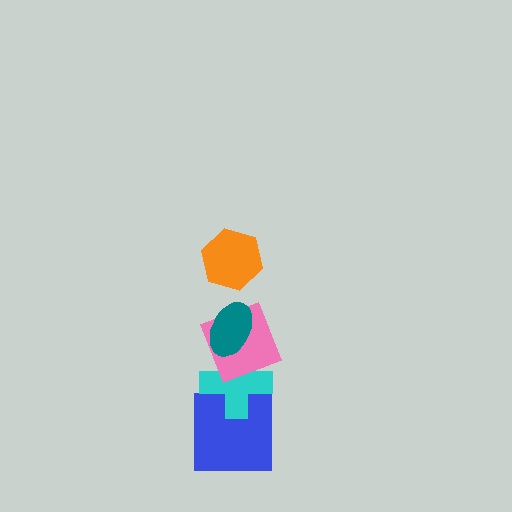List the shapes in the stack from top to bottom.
From top to bottom: the orange hexagon, the teal ellipse, the pink square, the cyan cross, the blue square.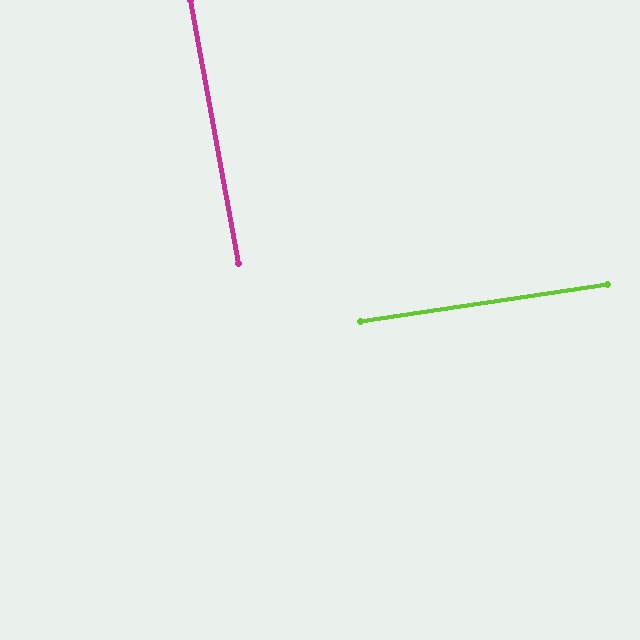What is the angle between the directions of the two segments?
Approximately 88 degrees.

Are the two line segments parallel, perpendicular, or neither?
Perpendicular — they meet at approximately 88°.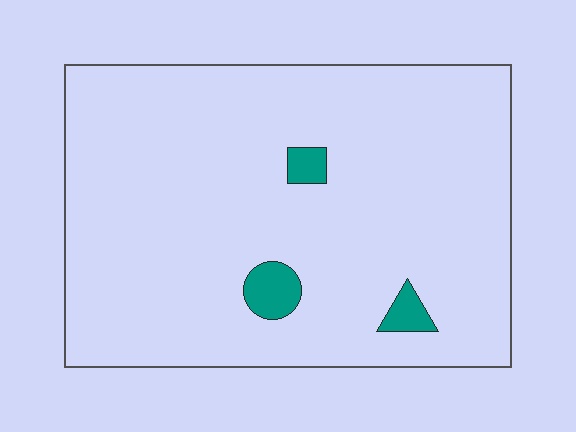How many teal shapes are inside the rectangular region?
3.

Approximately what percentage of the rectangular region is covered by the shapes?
Approximately 5%.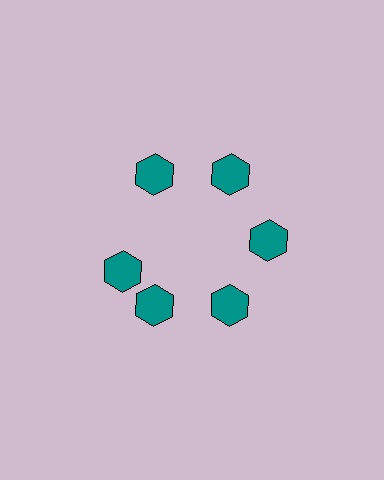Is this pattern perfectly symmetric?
No. The 6 teal hexagons are arranged in a ring, but one element near the 9 o'clock position is rotated out of alignment along the ring, breaking the 6-fold rotational symmetry.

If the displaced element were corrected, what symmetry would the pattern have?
It would have 6-fold rotational symmetry — the pattern would map onto itself every 60 degrees.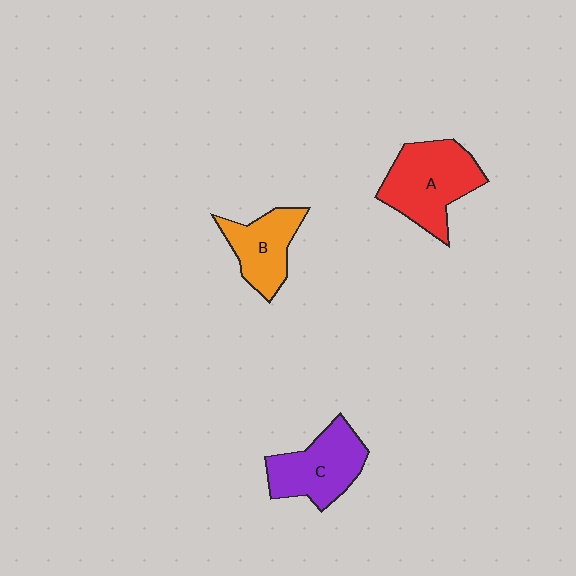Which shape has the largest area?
Shape A (red).